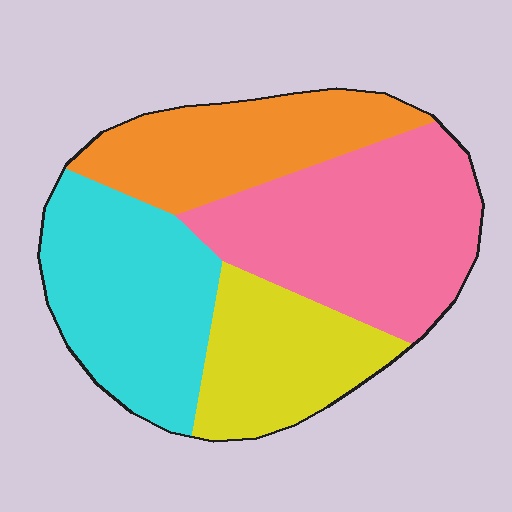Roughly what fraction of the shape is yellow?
Yellow takes up about one fifth (1/5) of the shape.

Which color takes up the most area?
Pink, at roughly 35%.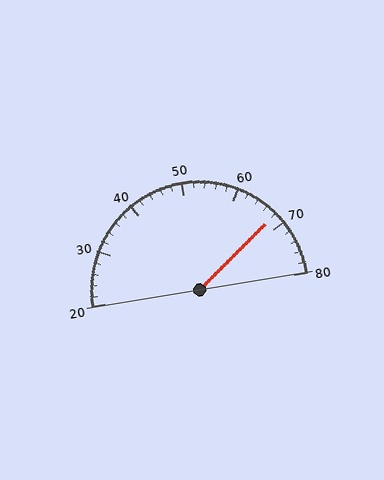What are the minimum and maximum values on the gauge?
The gauge ranges from 20 to 80.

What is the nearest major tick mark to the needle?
The nearest major tick mark is 70.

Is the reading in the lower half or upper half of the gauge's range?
The reading is in the upper half of the range (20 to 80).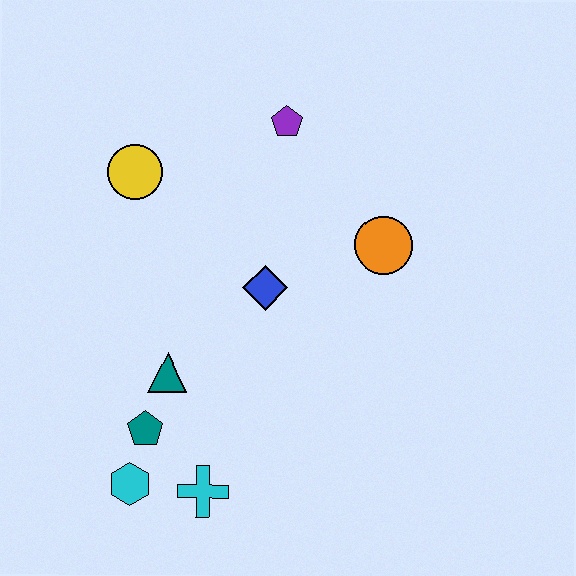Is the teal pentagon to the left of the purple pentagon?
Yes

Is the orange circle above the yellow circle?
No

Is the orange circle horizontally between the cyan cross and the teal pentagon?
No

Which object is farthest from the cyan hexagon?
The purple pentagon is farthest from the cyan hexagon.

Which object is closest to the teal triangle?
The teal pentagon is closest to the teal triangle.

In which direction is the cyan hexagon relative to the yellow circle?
The cyan hexagon is below the yellow circle.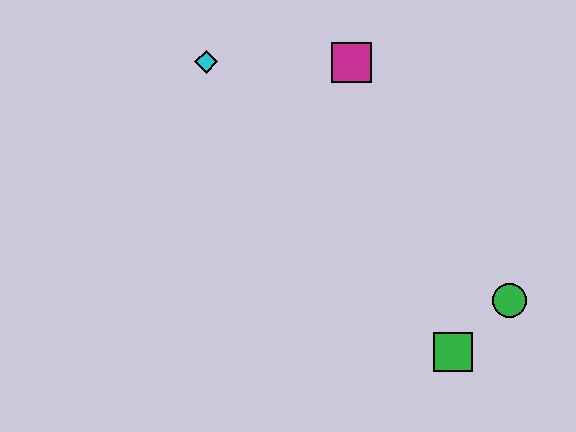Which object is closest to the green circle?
The green square is closest to the green circle.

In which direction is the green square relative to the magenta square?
The green square is below the magenta square.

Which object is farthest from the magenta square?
The green square is farthest from the magenta square.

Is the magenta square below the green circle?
No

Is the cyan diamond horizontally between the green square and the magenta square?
No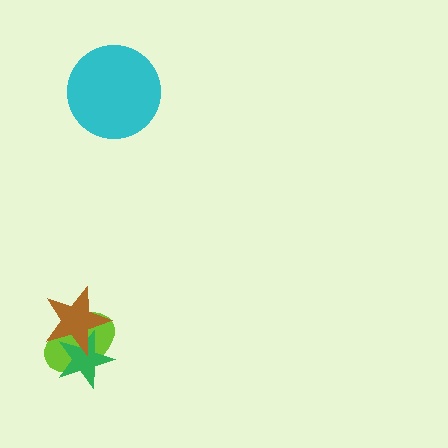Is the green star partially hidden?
Yes, it is partially covered by another shape.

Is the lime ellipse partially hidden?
Yes, it is partially covered by another shape.